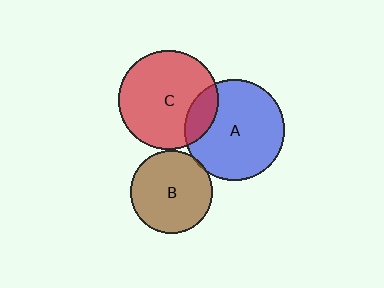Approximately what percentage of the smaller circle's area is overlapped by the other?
Approximately 5%.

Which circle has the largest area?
Circle A (blue).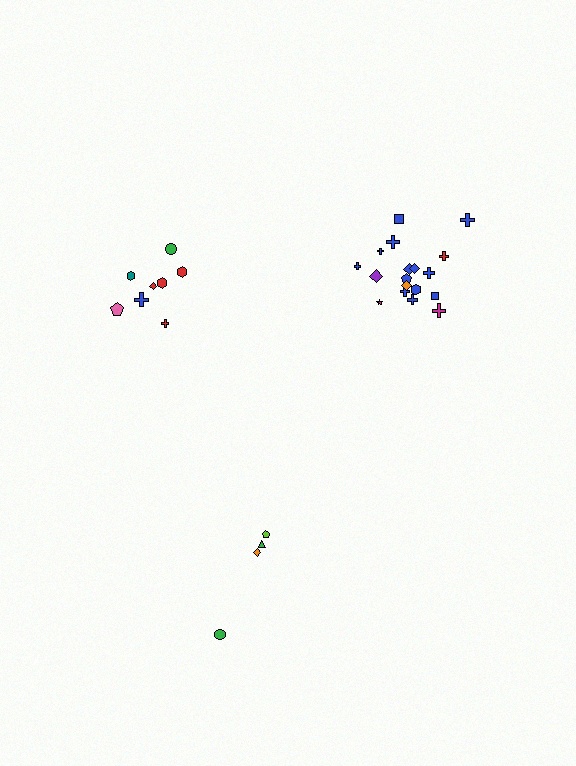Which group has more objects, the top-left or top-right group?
The top-right group.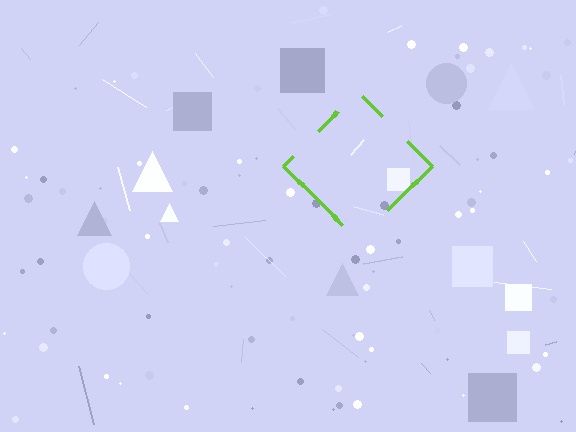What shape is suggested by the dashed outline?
The dashed outline suggests a diamond.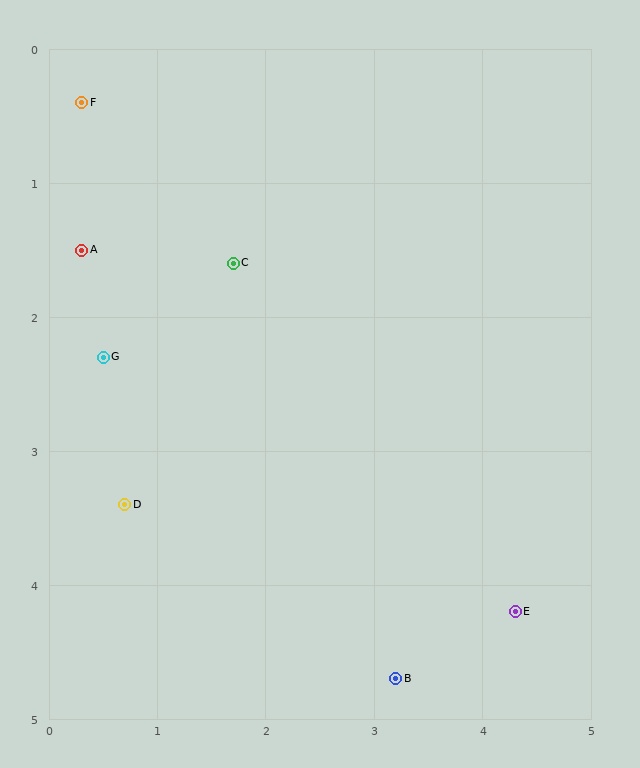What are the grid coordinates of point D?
Point D is at approximately (0.7, 3.4).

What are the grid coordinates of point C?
Point C is at approximately (1.7, 1.6).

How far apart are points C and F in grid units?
Points C and F are about 1.8 grid units apart.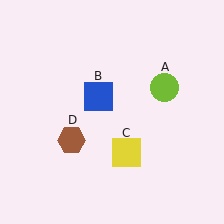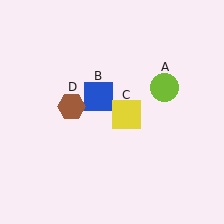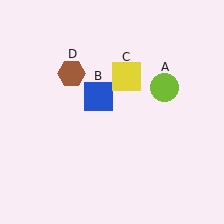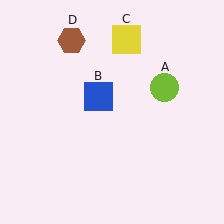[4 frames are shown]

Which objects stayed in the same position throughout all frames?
Lime circle (object A) and blue square (object B) remained stationary.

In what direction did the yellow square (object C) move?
The yellow square (object C) moved up.